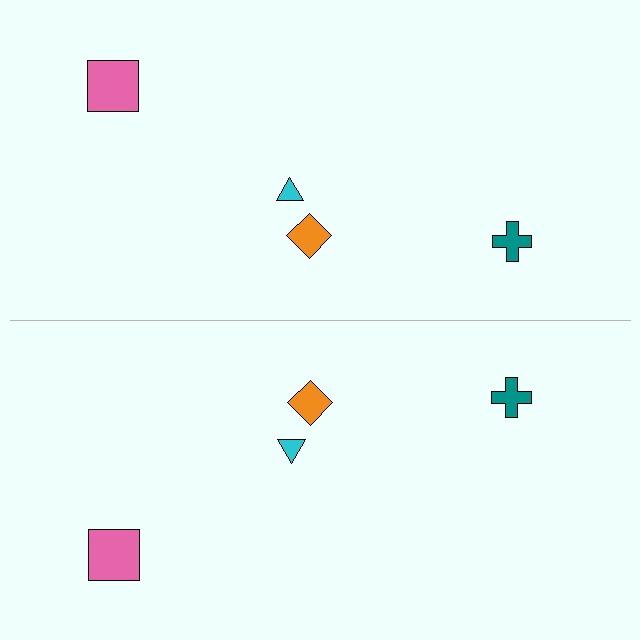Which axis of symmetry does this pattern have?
The pattern has a horizontal axis of symmetry running through the center of the image.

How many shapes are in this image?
There are 8 shapes in this image.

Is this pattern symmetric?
Yes, this pattern has bilateral (reflection) symmetry.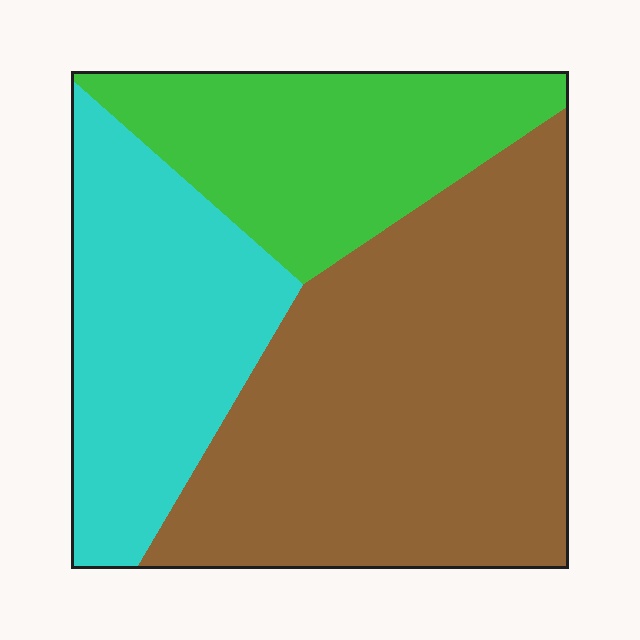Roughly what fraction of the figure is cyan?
Cyan takes up between a sixth and a third of the figure.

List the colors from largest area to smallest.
From largest to smallest: brown, cyan, green.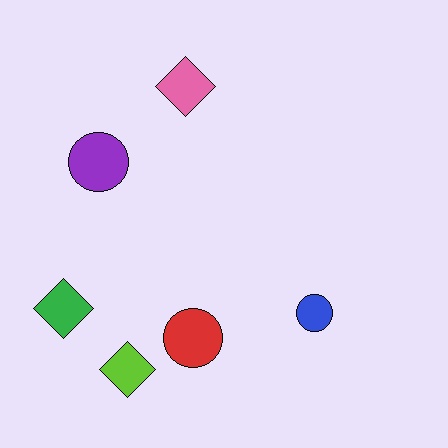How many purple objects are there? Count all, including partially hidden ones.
There is 1 purple object.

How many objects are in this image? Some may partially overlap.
There are 6 objects.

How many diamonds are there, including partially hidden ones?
There are 3 diamonds.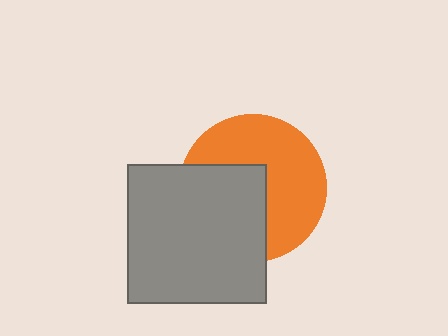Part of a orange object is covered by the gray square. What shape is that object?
It is a circle.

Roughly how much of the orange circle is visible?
About half of it is visible (roughly 56%).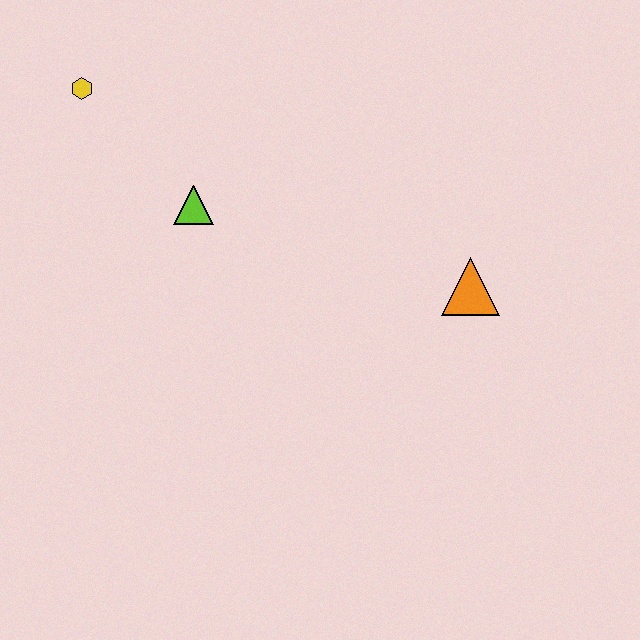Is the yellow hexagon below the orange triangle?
No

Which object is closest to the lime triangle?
The yellow hexagon is closest to the lime triangle.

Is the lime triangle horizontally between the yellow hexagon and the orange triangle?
Yes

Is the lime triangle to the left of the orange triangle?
Yes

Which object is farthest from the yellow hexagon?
The orange triangle is farthest from the yellow hexagon.